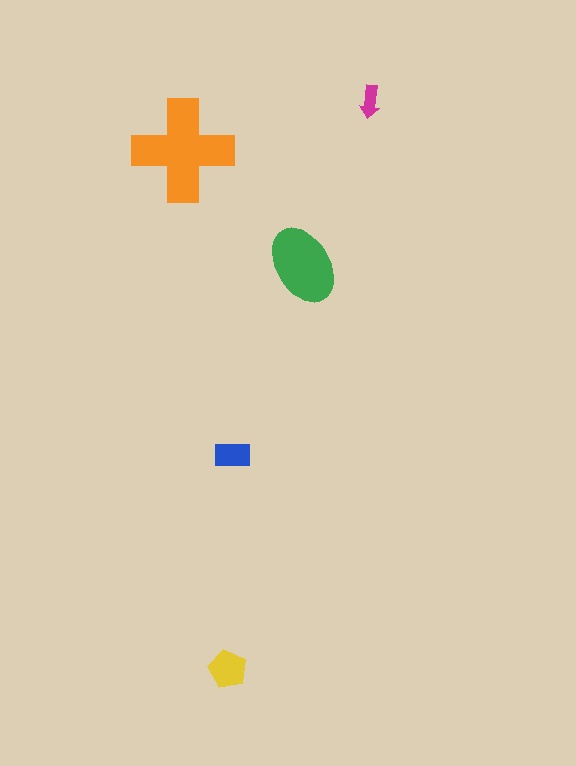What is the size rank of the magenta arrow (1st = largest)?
5th.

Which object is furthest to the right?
The magenta arrow is rightmost.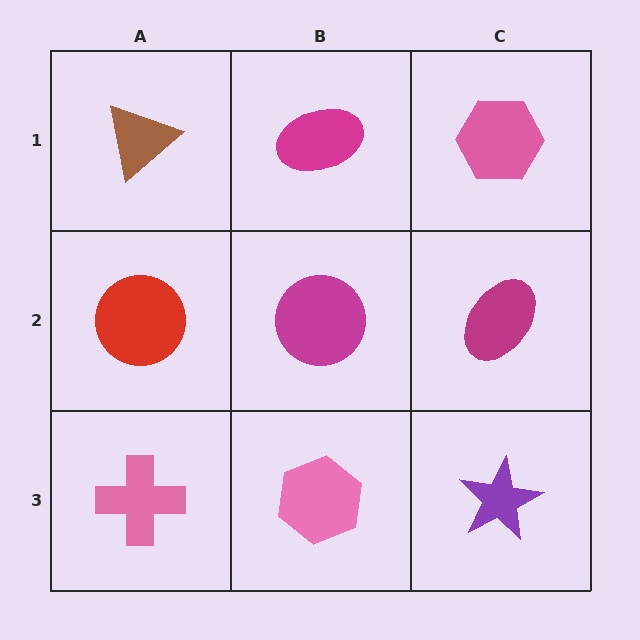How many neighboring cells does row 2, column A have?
3.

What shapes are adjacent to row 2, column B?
A magenta ellipse (row 1, column B), a pink hexagon (row 3, column B), a red circle (row 2, column A), a magenta ellipse (row 2, column C).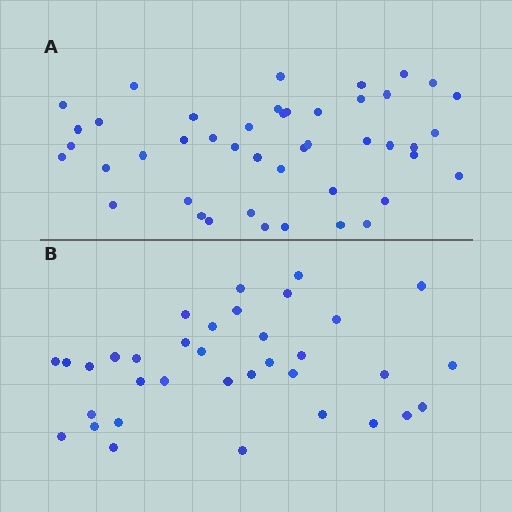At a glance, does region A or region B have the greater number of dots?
Region A (the top region) has more dots.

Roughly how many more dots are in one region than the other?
Region A has roughly 10 or so more dots than region B.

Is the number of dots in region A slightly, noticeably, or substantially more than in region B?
Region A has noticeably more, but not dramatically so. The ratio is roughly 1.3 to 1.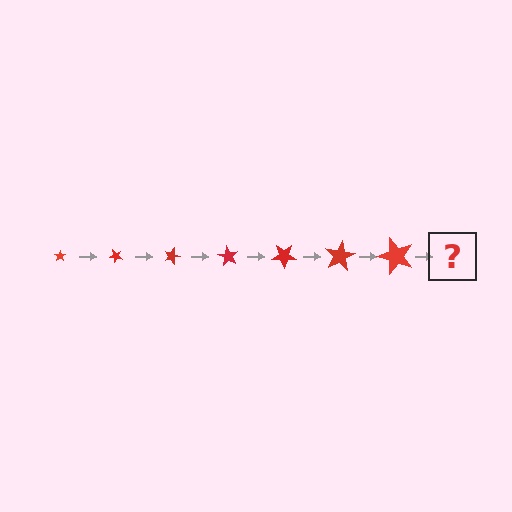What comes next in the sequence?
The next element should be a star, larger than the previous one and rotated 315 degrees from the start.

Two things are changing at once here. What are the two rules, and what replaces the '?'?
The two rules are that the star grows larger each step and it rotates 45 degrees each step. The '?' should be a star, larger than the previous one and rotated 315 degrees from the start.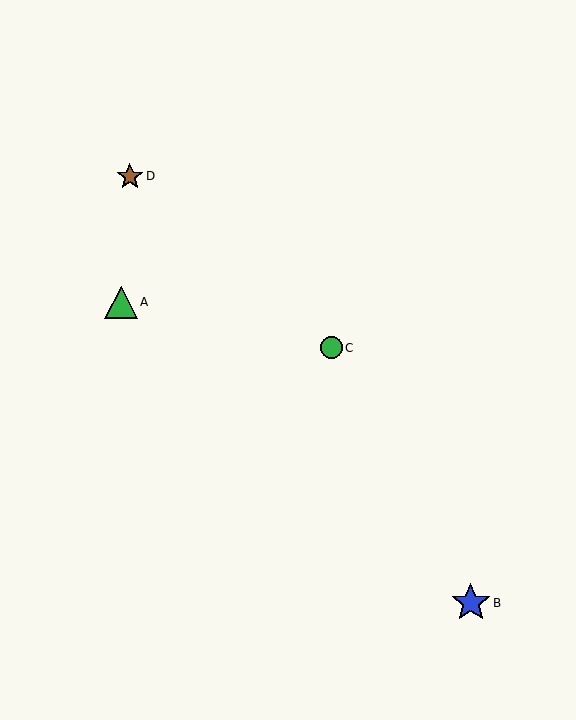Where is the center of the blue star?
The center of the blue star is at (471, 603).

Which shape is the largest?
The blue star (labeled B) is the largest.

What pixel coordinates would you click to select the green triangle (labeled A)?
Click at (121, 302) to select the green triangle A.